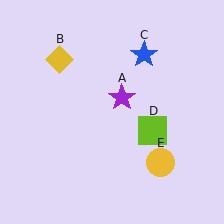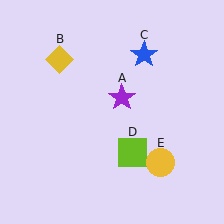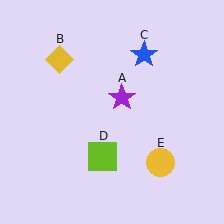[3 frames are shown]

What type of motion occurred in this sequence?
The lime square (object D) rotated clockwise around the center of the scene.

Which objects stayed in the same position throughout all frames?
Purple star (object A) and yellow diamond (object B) and blue star (object C) and yellow circle (object E) remained stationary.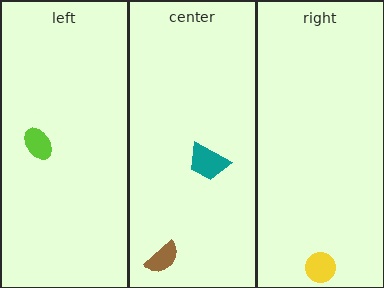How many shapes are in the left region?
1.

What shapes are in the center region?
The teal trapezoid, the brown semicircle.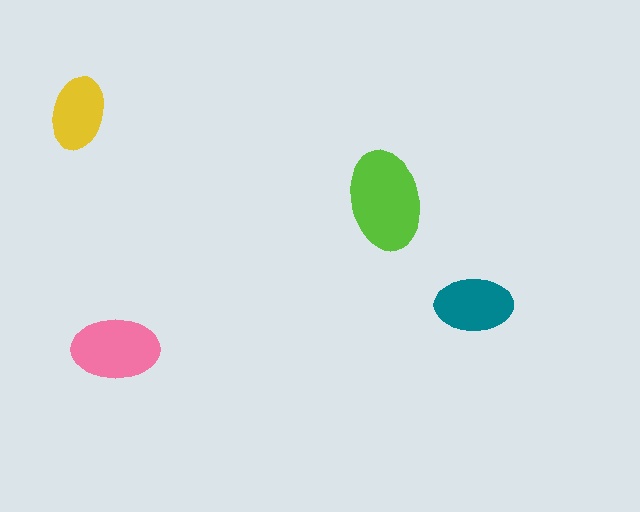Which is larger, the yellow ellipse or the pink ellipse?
The pink one.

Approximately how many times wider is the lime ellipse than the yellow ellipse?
About 1.5 times wider.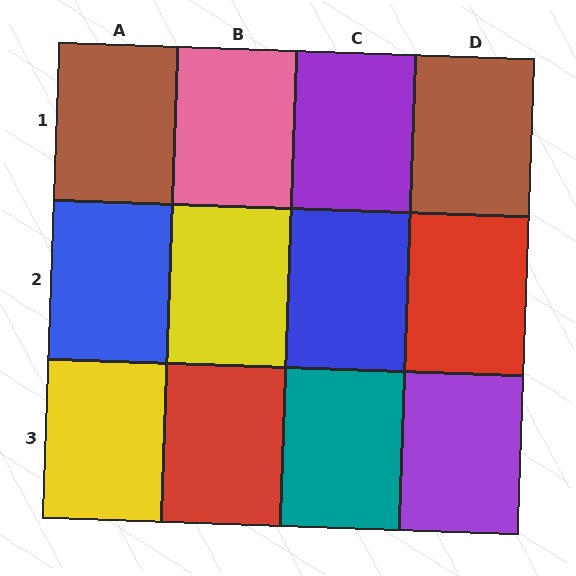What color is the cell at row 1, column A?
Brown.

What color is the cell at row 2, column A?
Blue.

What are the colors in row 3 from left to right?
Yellow, red, teal, purple.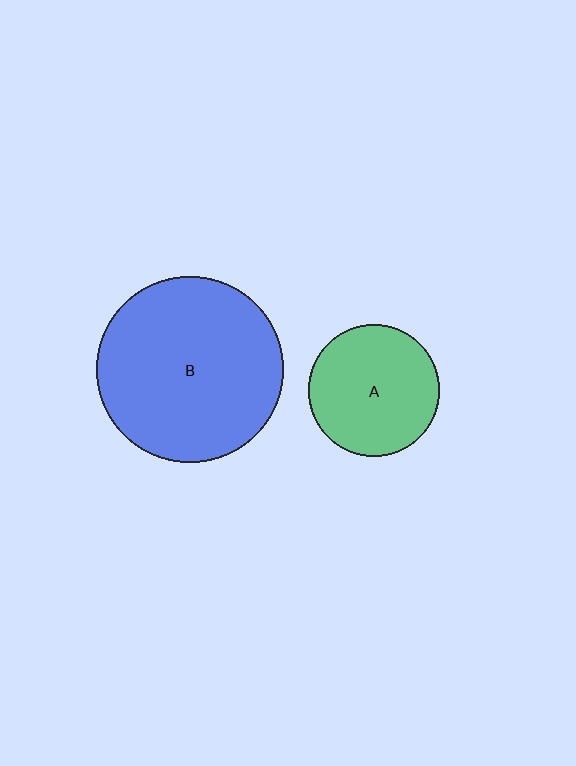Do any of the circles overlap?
No, none of the circles overlap.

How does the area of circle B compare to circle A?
Approximately 2.0 times.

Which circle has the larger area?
Circle B (blue).